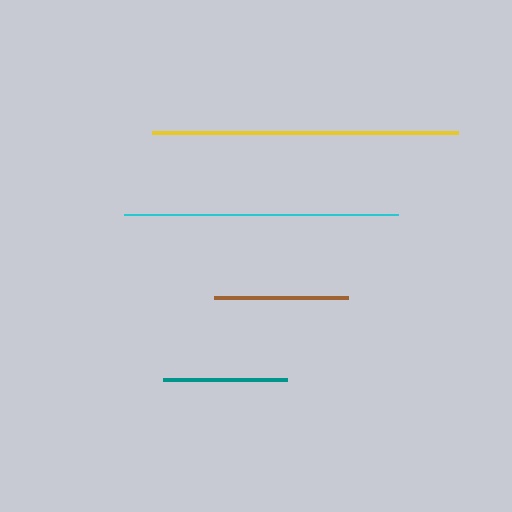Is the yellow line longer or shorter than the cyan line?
The yellow line is longer than the cyan line.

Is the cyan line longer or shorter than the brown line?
The cyan line is longer than the brown line.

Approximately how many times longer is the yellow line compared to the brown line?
The yellow line is approximately 2.3 times the length of the brown line.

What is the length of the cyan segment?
The cyan segment is approximately 274 pixels long.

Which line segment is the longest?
The yellow line is the longest at approximately 306 pixels.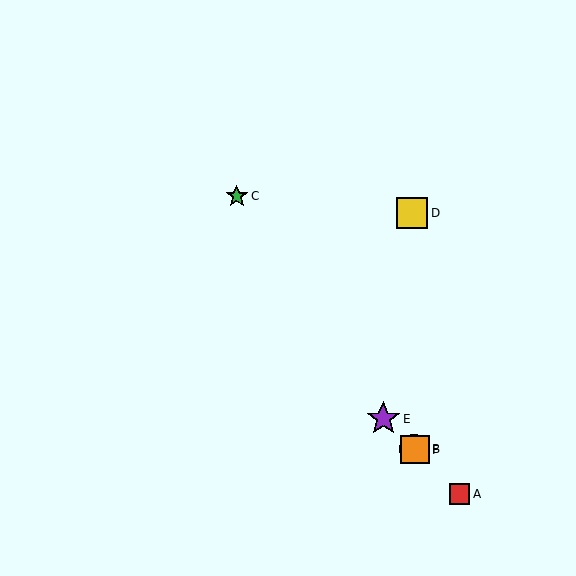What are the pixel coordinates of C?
Object C is at (237, 196).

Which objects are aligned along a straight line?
Objects A, B, E, F are aligned along a straight line.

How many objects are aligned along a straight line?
4 objects (A, B, E, F) are aligned along a straight line.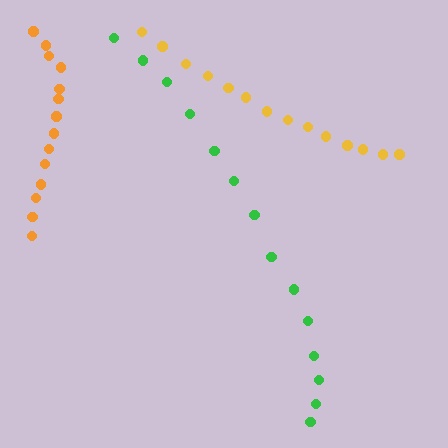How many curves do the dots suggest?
There are 3 distinct paths.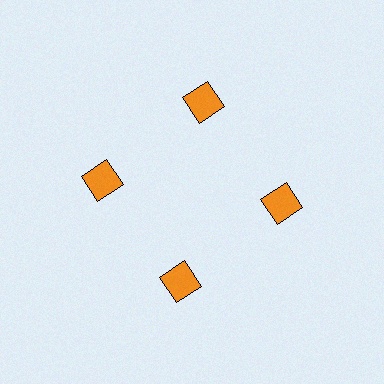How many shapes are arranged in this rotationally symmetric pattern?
There are 4 shapes, arranged in 4 groups of 1.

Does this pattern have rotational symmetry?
Yes, this pattern has 4-fold rotational symmetry. It looks the same after rotating 90 degrees around the center.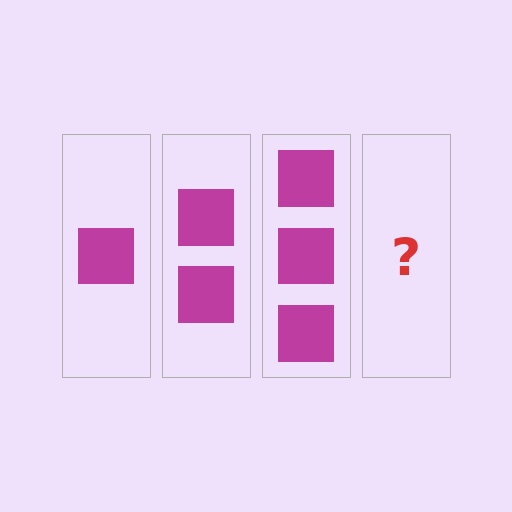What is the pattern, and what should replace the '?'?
The pattern is that each step adds one more square. The '?' should be 4 squares.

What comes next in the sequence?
The next element should be 4 squares.